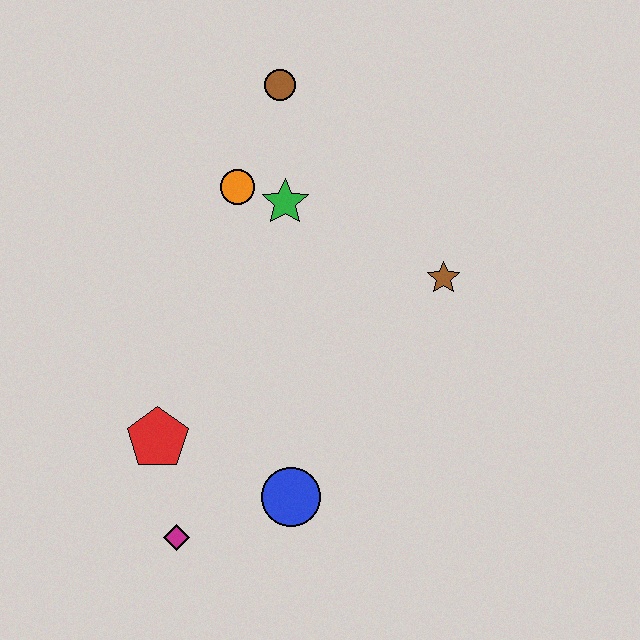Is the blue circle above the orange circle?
No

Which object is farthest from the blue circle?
The brown circle is farthest from the blue circle.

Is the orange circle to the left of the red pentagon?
No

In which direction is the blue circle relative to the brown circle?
The blue circle is below the brown circle.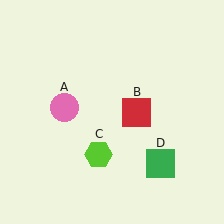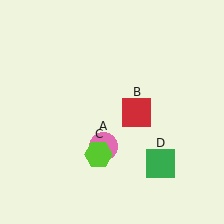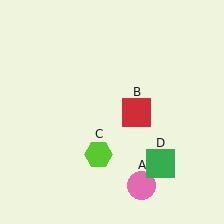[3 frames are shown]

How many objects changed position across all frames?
1 object changed position: pink circle (object A).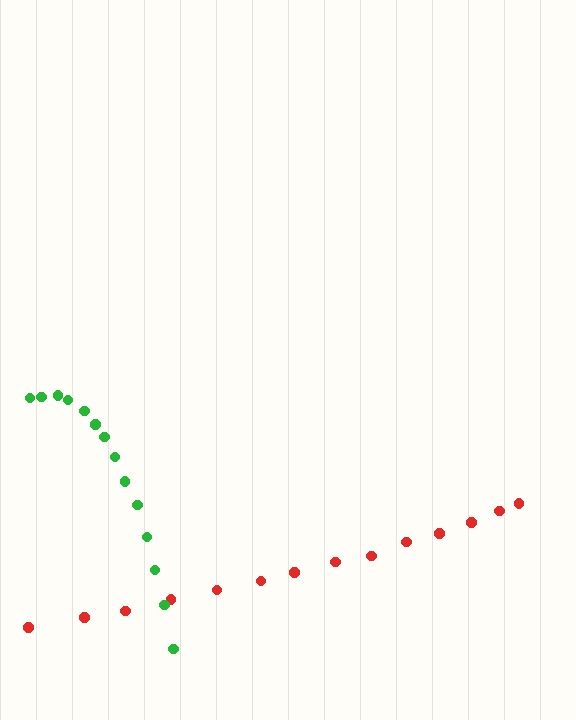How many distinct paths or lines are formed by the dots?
There are 2 distinct paths.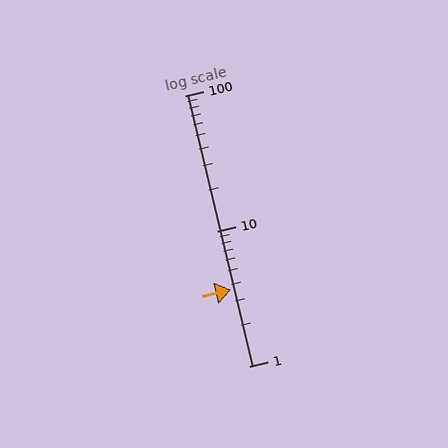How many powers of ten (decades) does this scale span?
The scale spans 2 decades, from 1 to 100.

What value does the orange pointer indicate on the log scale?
The pointer indicates approximately 3.7.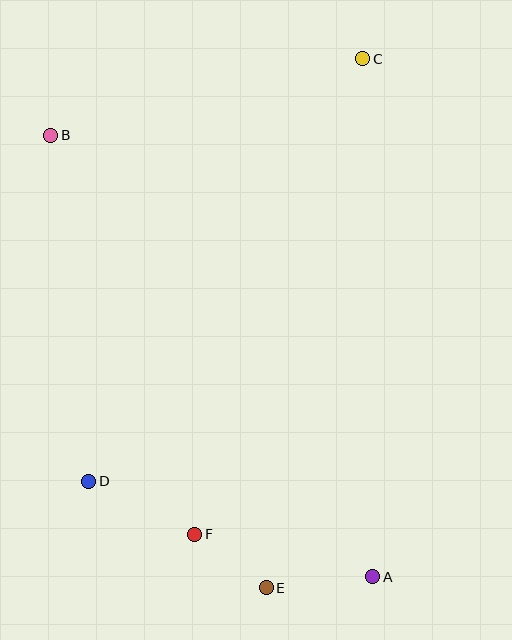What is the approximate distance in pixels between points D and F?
The distance between D and F is approximately 118 pixels.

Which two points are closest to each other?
Points E and F are closest to each other.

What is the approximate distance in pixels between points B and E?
The distance between B and E is approximately 501 pixels.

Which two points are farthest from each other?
Points A and B are farthest from each other.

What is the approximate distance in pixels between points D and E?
The distance between D and E is approximately 207 pixels.